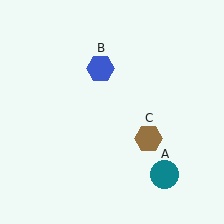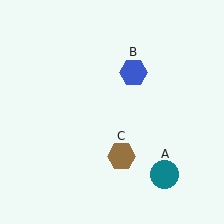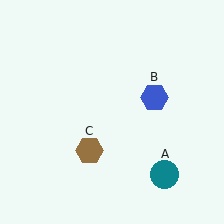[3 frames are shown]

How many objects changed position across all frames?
2 objects changed position: blue hexagon (object B), brown hexagon (object C).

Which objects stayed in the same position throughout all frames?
Teal circle (object A) remained stationary.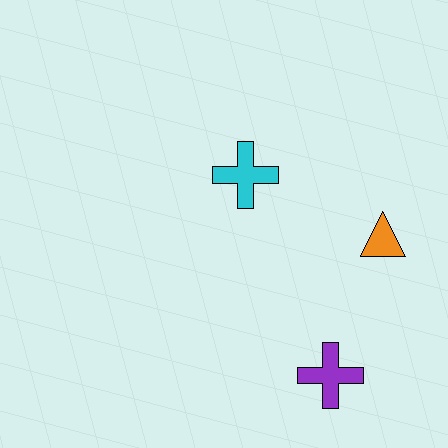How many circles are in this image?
There are no circles.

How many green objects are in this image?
There are no green objects.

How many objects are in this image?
There are 3 objects.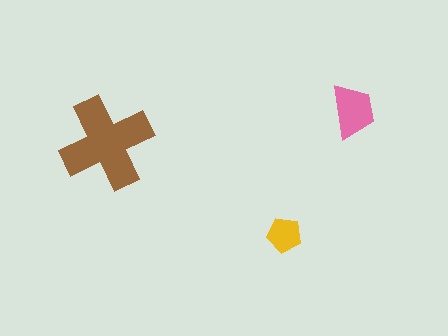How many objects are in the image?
There are 3 objects in the image.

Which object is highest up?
The pink trapezoid is topmost.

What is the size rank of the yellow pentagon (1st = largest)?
3rd.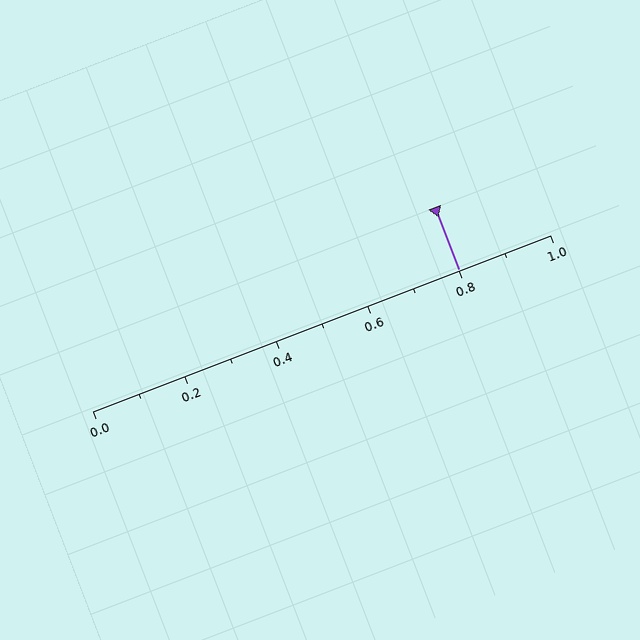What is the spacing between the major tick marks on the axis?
The major ticks are spaced 0.2 apart.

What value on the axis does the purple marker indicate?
The marker indicates approximately 0.8.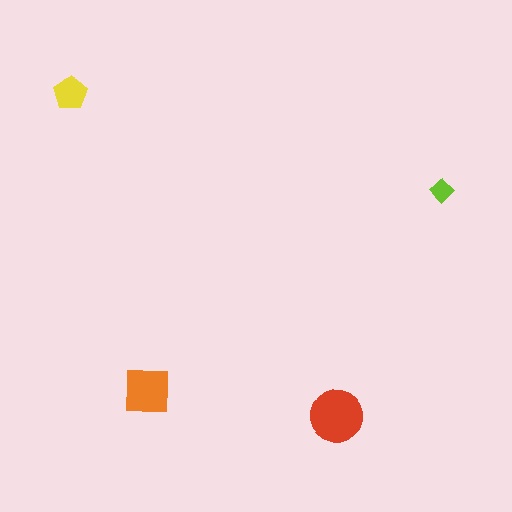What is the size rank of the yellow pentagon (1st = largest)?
3rd.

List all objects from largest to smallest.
The red circle, the orange square, the yellow pentagon, the lime diamond.